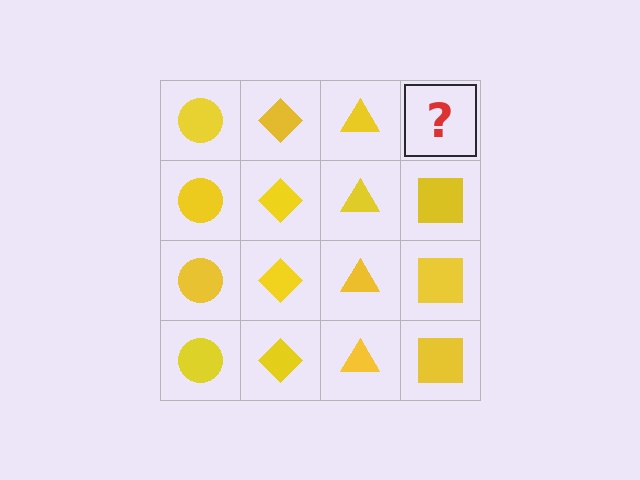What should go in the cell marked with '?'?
The missing cell should contain a yellow square.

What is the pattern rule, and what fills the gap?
The rule is that each column has a consistent shape. The gap should be filled with a yellow square.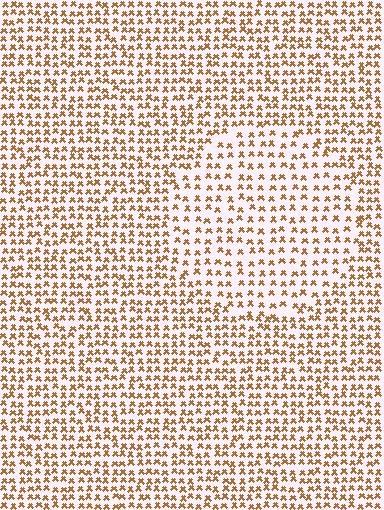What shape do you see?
I see a circle.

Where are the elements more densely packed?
The elements are more densely packed outside the circle boundary.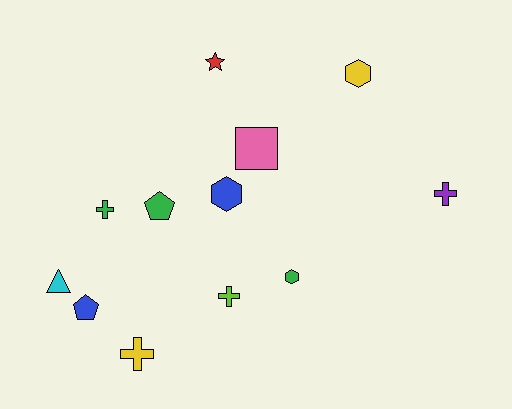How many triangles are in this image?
There is 1 triangle.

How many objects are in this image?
There are 12 objects.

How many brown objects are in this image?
There are no brown objects.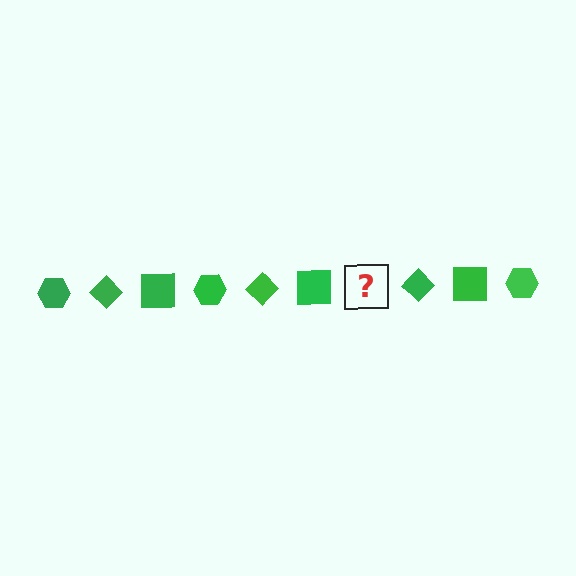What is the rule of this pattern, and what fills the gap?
The rule is that the pattern cycles through hexagon, diamond, square shapes in green. The gap should be filled with a green hexagon.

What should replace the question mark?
The question mark should be replaced with a green hexagon.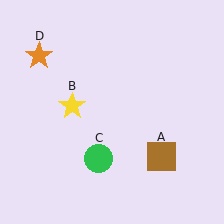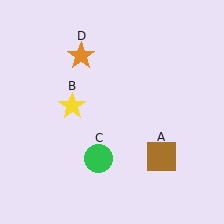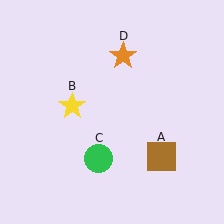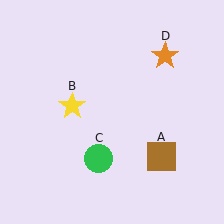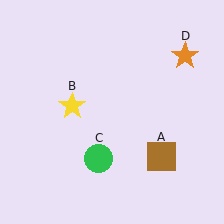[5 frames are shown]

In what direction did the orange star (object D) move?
The orange star (object D) moved right.